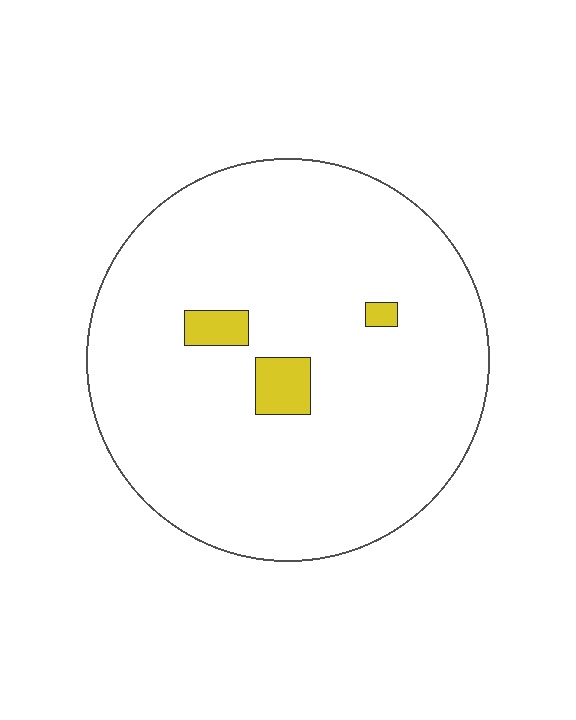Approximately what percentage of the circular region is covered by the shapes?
Approximately 5%.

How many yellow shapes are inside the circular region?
3.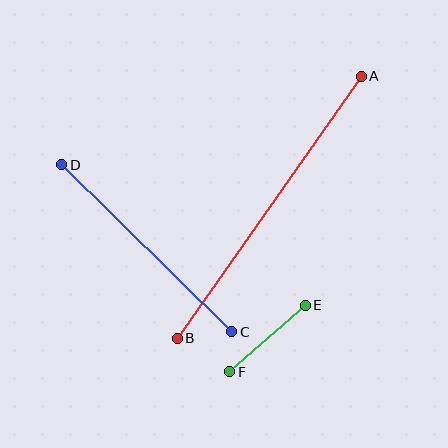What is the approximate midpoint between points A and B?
The midpoint is at approximately (269, 207) pixels.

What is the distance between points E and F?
The distance is approximately 100 pixels.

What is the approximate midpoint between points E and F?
The midpoint is at approximately (267, 338) pixels.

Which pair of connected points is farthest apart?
Points A and B are farthest apart.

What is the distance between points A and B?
The distance is approximately 320 pixels.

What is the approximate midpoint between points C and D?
The midpoint is at approximately (147, 248) pixels.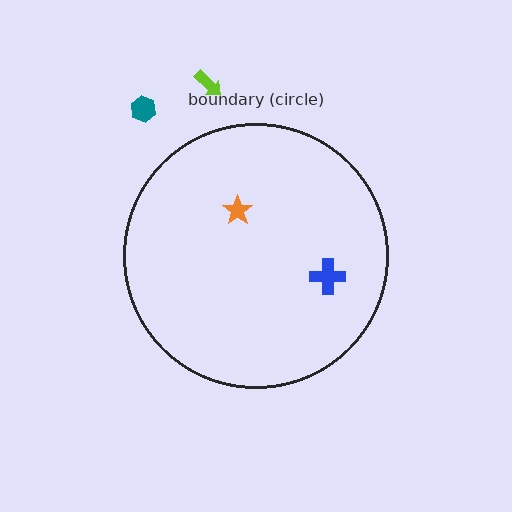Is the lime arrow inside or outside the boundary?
Outside.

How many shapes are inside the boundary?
2 inside, 2 outside.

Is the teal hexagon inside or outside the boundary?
Outside.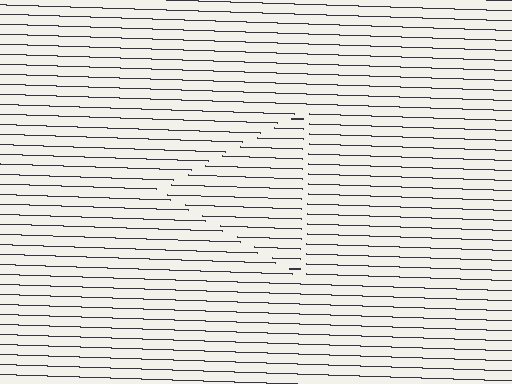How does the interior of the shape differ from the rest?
The interior of the shape contains the same grating, shifted by half a period — the contour is defined by the phase discontinuity where line-ends from the inner and outer gratings abut.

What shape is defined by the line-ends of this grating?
An illusory triangle. The interior of the shape contains the same grating, shifted by half a period — the contour is defined by the phase discontinuity where line-ends from the inner and outer gratings abut.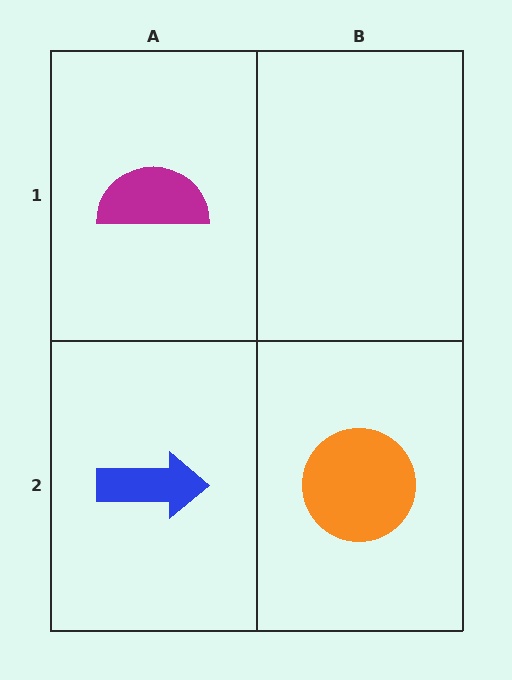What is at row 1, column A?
A magenta semicircle.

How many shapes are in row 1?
1 shape.